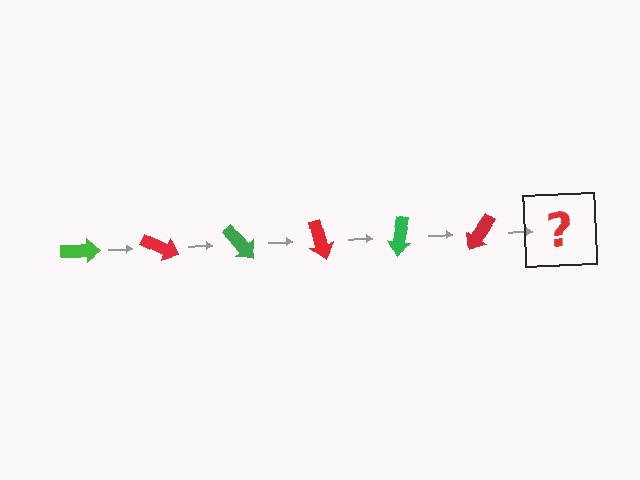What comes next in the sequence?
The next element should be a green arrow, rotated 150 degrees from the start.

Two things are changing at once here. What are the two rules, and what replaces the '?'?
The two rules are that it rotates 25 degrees each step and the color cycles through green and red. The '?' should be a green arrow, rotated 150 degrees from the start.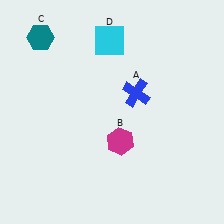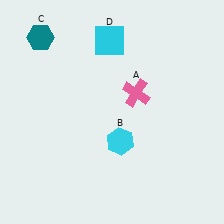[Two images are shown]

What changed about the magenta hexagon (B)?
In Image 1, B is magenta. In Image 2, it changed to cyan.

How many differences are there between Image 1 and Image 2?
There are 2 differences between the two images.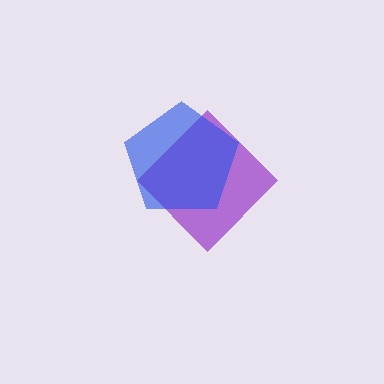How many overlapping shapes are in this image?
There are 2 overlapping shapes in the image.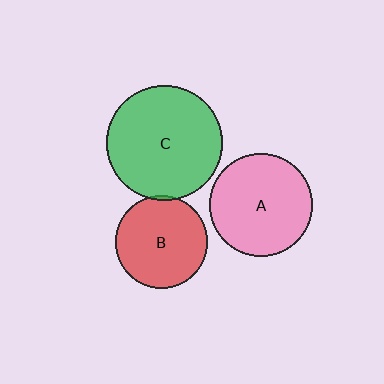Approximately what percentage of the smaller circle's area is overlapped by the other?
Approximately 5%.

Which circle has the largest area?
Circle C (green).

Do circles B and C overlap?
Yes.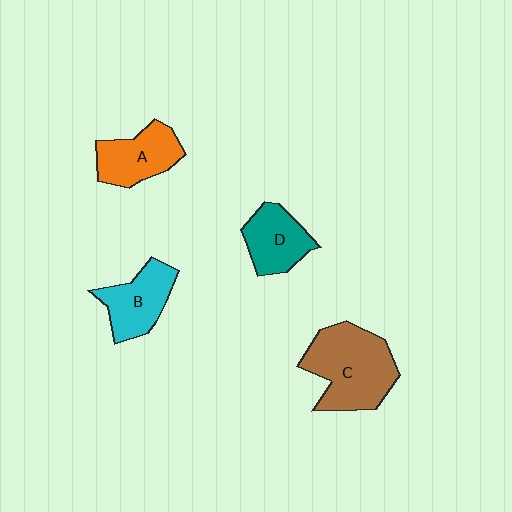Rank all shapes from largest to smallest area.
From largest to smallest: C (brown), A (orange), B (cyan), D (teal).